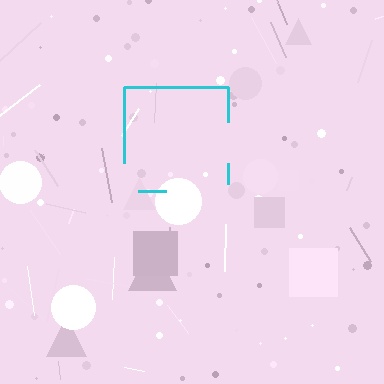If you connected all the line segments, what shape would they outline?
They would outline a square.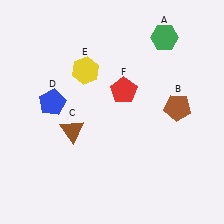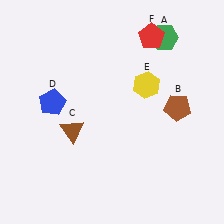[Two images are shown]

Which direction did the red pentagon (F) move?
The red pentagon (F) moved up.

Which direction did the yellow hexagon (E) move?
The yellow hexagon (E) moved right.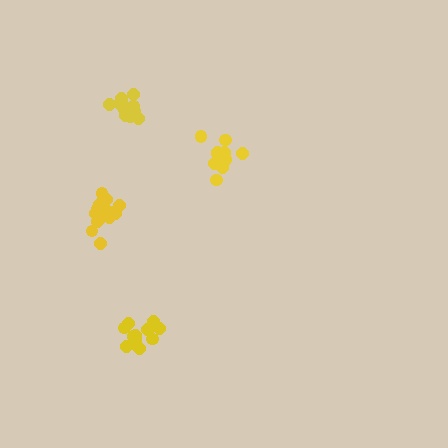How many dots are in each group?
Group 1: 13 dots, Group 2: 13 dots, Group 3: 14 dots, Group 4: 13 dots (53 total).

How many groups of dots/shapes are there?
There are 4 groups.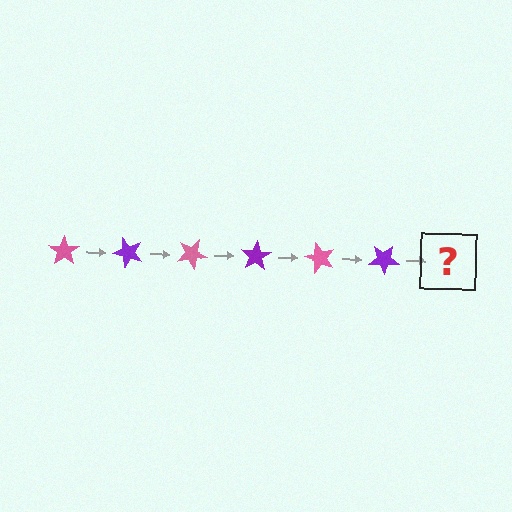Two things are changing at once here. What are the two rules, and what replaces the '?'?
The two rules are that it rotates 50 degrees each step and the color cycles through pink and purple. The '?' should be a pink star, rotated 300 degrees from the start.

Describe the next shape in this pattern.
It should be a pink star, rotated 300 degrees from the start.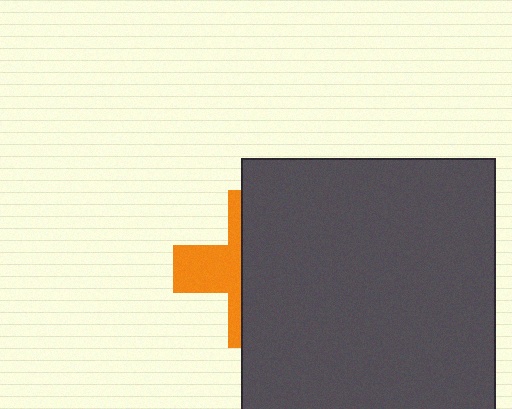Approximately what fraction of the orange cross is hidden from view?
Roughly 63% of the orange cross is hidden behind the dark gray square.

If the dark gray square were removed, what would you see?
You would see the complete orange cross.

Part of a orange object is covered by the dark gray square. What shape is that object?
It is a cross.